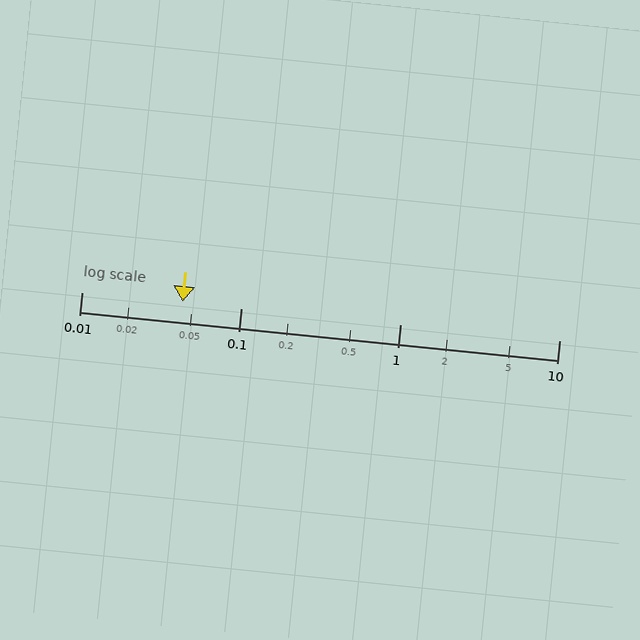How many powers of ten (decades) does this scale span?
The scale spans 3 decades, from 0.01 to 10.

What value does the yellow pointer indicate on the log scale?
The pointer indicates approximately 0.043.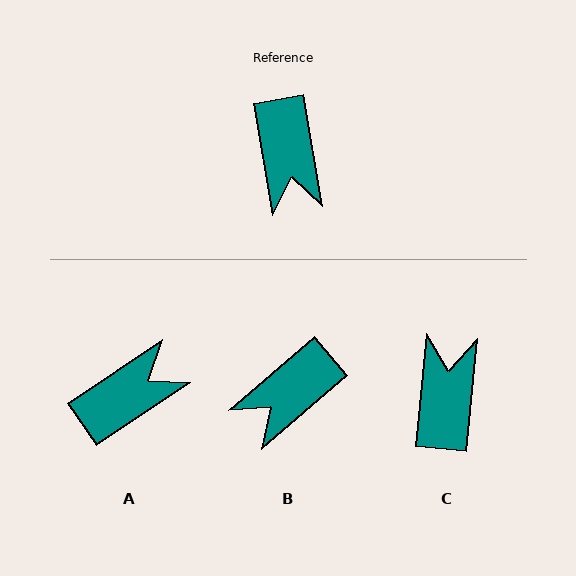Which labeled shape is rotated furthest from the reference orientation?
C, about 164 degrees away.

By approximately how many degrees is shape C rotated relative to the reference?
Approximately 164 degrees counter-clockwise.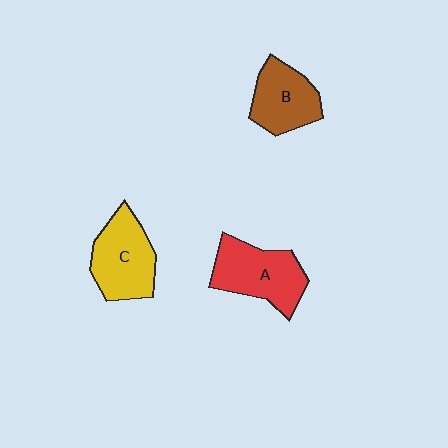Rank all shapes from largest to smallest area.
From largest to smallest: A (red), C (yellow), B (brown).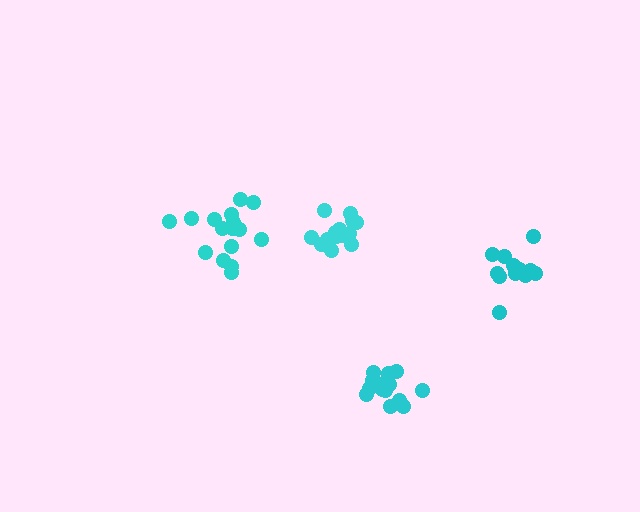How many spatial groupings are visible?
There are 4 spatial groupings.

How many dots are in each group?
Group 1: 13 dots, Group 2: 15 dots, Group 3: 16 dots, Group 4: 16 dots (60 total).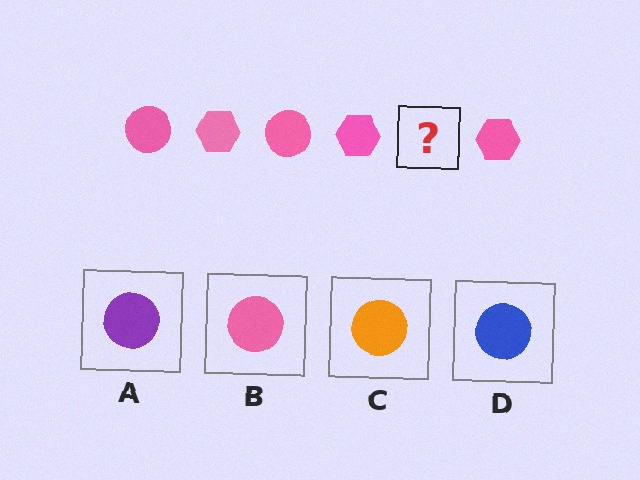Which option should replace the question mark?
Option B.